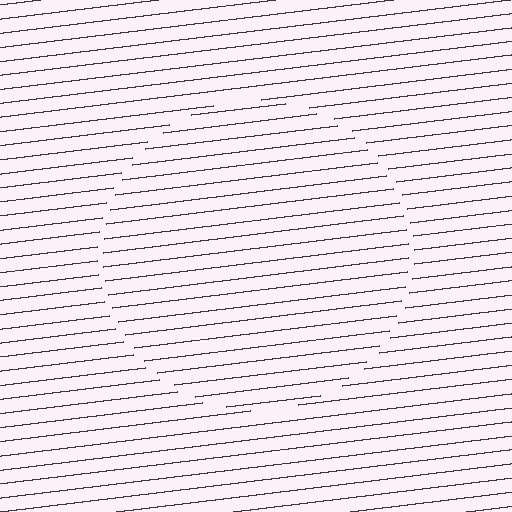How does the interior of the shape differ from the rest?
The interior of the shape contains the same grating, shifted by half a period — the contour is defined by the phase discontinuity where line-ends from the inner and outer gratings abut.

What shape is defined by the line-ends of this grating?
An illusory circle. The interior of the shape contains the same grating, shifted by half a period — the contour is defined by the phase discontinuity where line-ends from the inner and outer gratings abut.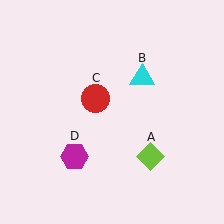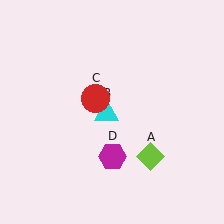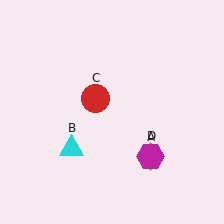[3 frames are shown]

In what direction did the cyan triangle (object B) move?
The cyan triangle (object B) moved down and to the left.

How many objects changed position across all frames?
2 objects changed position: cyan triangle (object B), magenta hexagon (object D).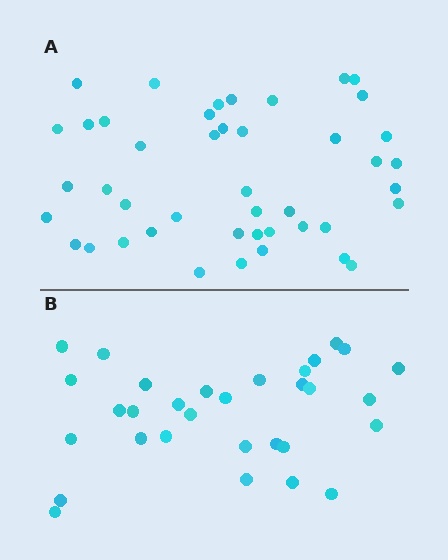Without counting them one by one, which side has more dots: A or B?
Region A (the top region) has more dots.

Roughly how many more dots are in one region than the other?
Region A has approximately 15 more dots than region B.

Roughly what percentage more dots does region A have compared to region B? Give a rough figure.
About 40% more.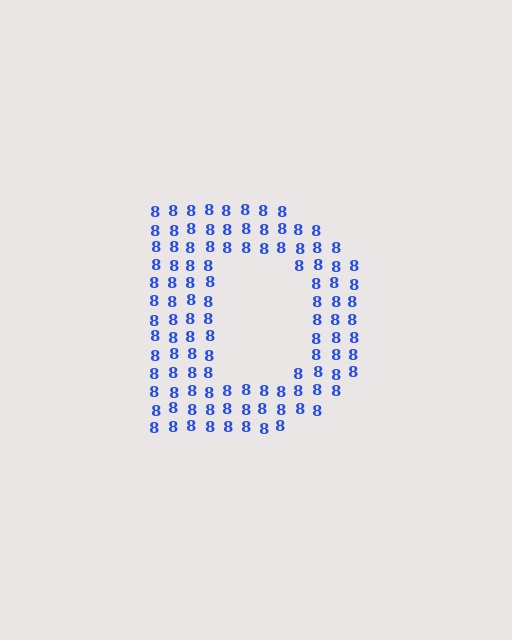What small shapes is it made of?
It is made of small digit 8's.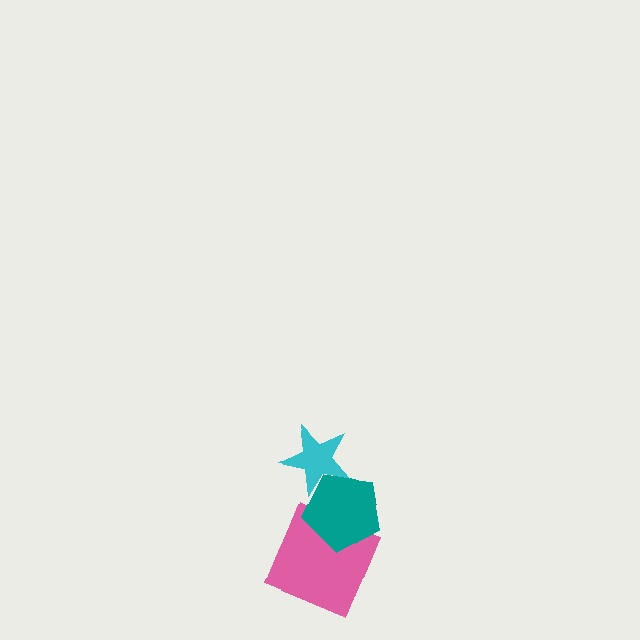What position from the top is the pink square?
The pink square is 3rd from the top.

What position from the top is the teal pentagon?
The teal pentagon is 2nd from the top.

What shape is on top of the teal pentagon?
The cyan star is on top of the teal pentagon.